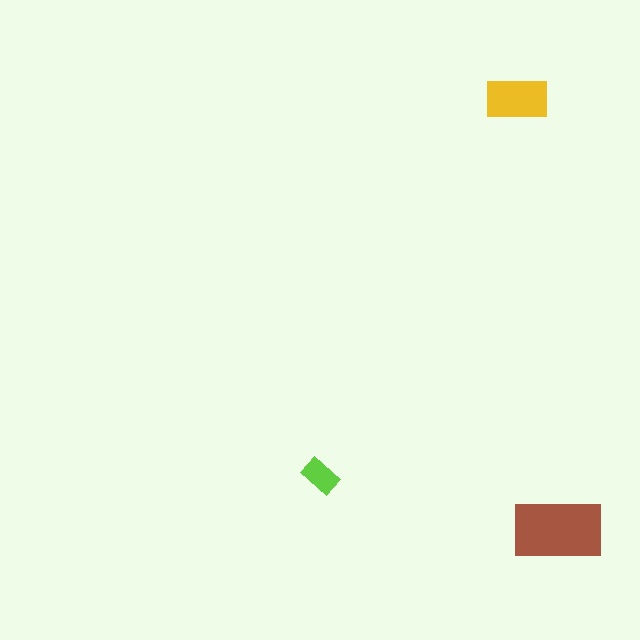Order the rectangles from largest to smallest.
the brown one, the yellow one, the lime one.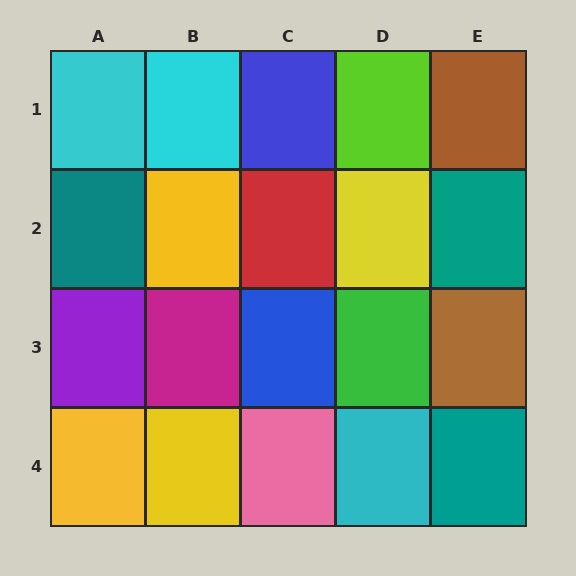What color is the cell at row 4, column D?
Cyan.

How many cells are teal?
3 cells are teal.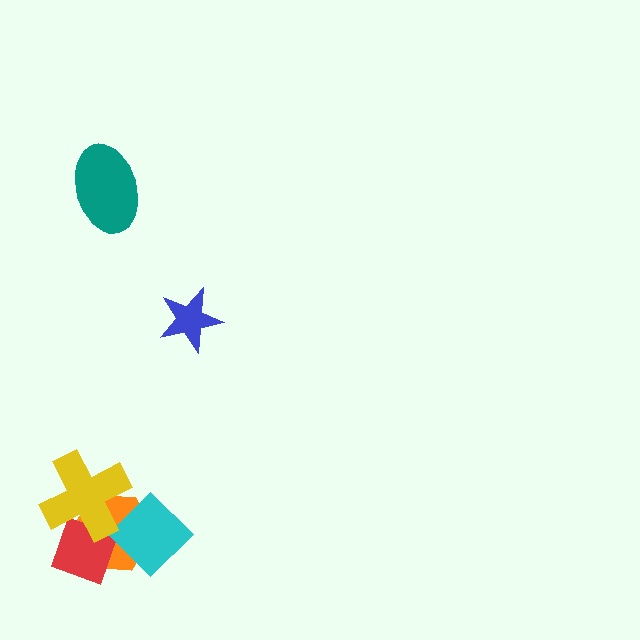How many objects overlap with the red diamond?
3 objects overlap with the red diamond.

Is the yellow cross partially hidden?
No, no other shape covers it.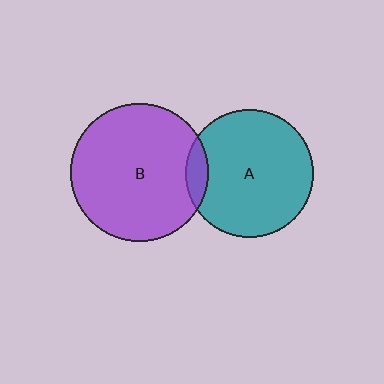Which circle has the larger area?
Circle B (purple).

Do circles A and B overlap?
Yes.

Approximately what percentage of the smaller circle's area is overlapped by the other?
Approximately 10%.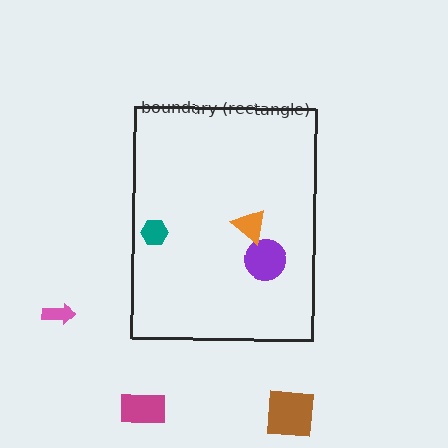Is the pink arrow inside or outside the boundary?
Outside.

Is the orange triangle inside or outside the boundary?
Inside.